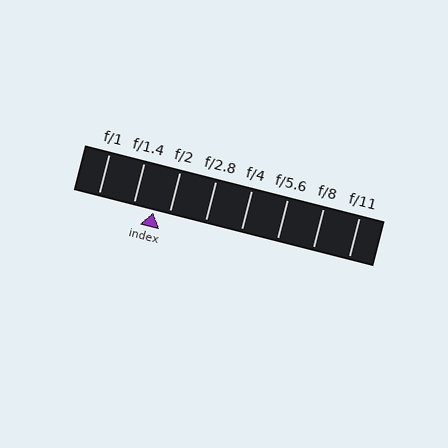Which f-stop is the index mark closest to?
The index mark is closest to f/2.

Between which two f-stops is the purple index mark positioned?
The index mark is between f/1.4 and f/2.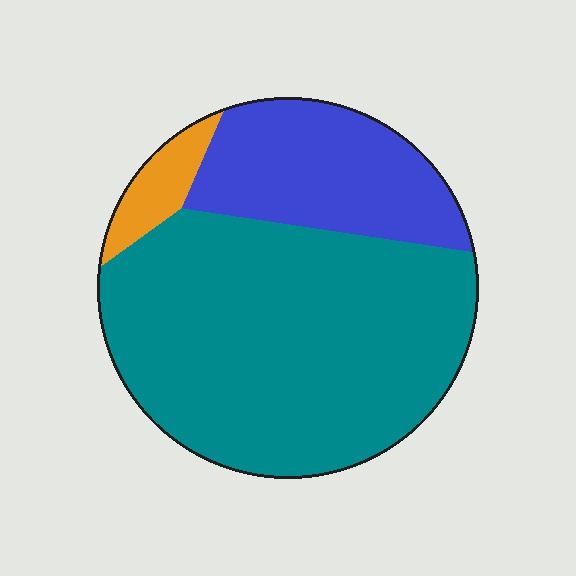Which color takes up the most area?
Teal, at roughly 70%.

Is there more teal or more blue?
Teal.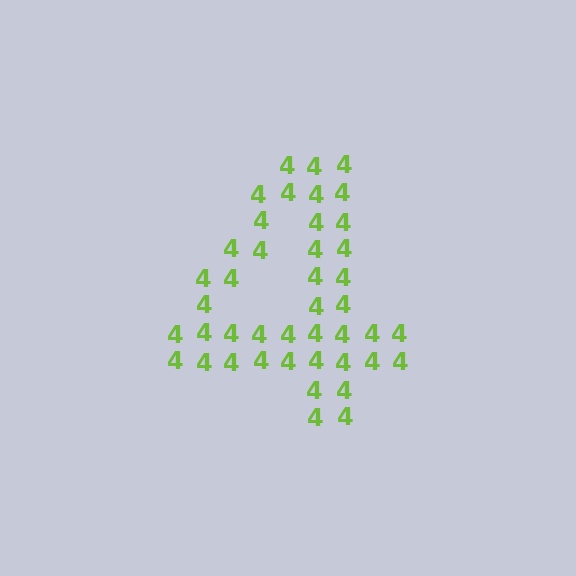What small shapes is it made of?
It is made of small digit 4's.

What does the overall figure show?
The overall figure shows the digit 4.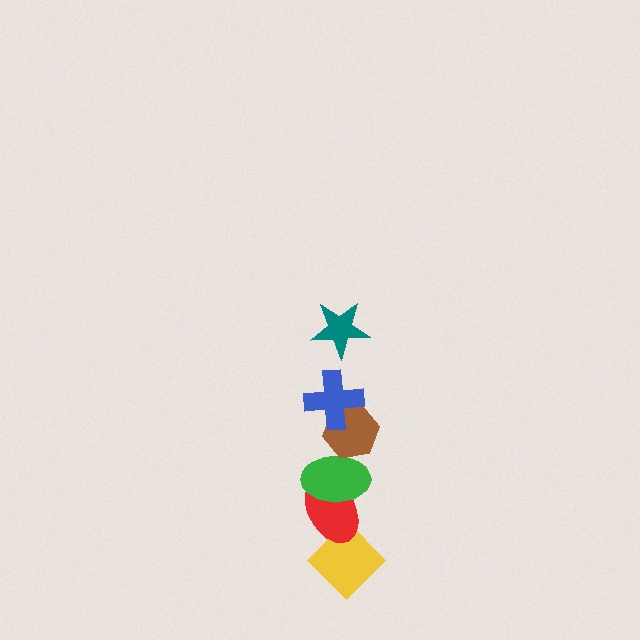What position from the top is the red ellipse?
The red ellipse is 5th from the top.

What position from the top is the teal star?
The teal star is 1st from the top.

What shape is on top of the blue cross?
The teal star is on top of the blue cross.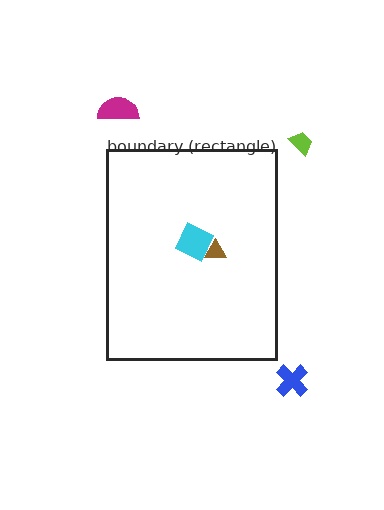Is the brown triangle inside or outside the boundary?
Inside.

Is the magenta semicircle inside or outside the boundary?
Outside.